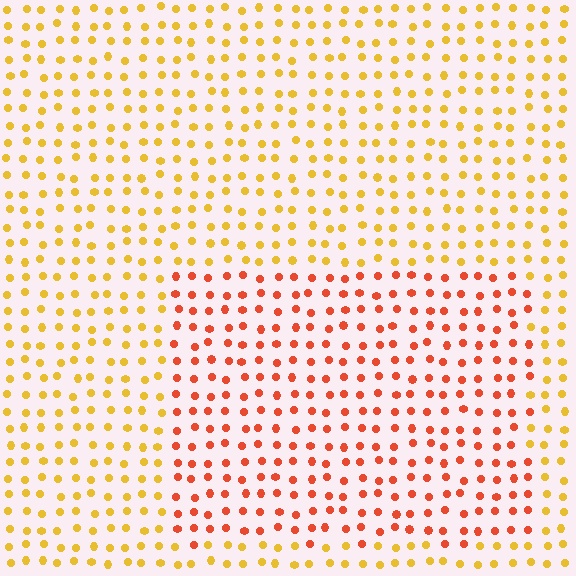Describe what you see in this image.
The image is filled with small yellow elements in a uniform arrangement. A rectangle-shaped region is visible where the elements are tinted to a slightly different hue, forming a subtle color boundary.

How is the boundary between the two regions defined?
The boundary is defined purely by a slight shift in hue (about 38 degrees). Spacing, size, and orientation are identical on both sides.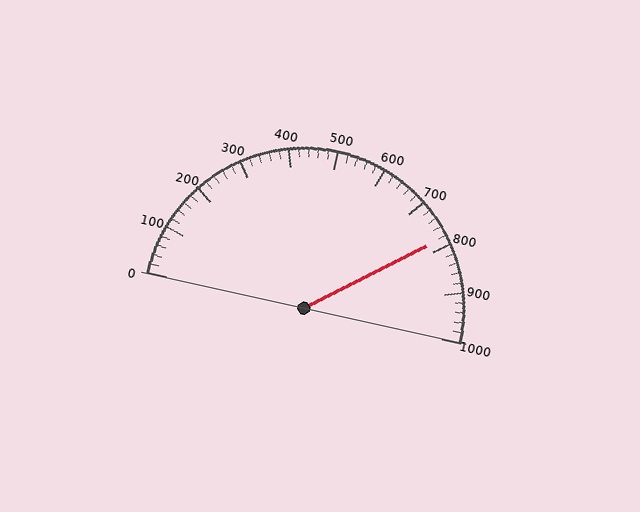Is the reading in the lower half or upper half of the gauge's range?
The reading is in the upper half of the range (0 to 1000).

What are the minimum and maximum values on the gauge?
The gauge ranges from 0 to 1000.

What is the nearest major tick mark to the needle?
The nearest major tick mark is 800.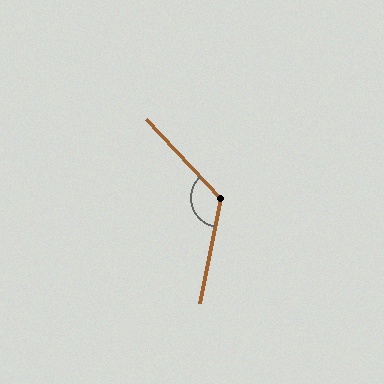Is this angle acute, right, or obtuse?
It is obtuse.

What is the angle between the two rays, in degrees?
Approximately 126 degrees.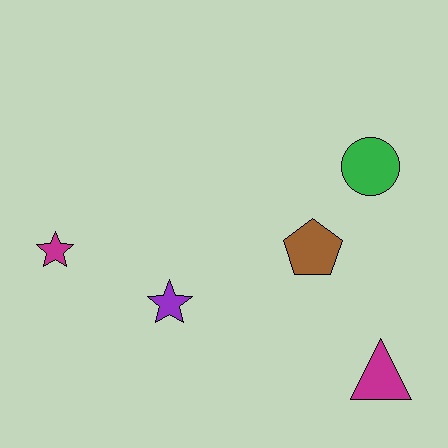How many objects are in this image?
There are 5 objects.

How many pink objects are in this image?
There are no pink objects.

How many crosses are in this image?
There are no crosses.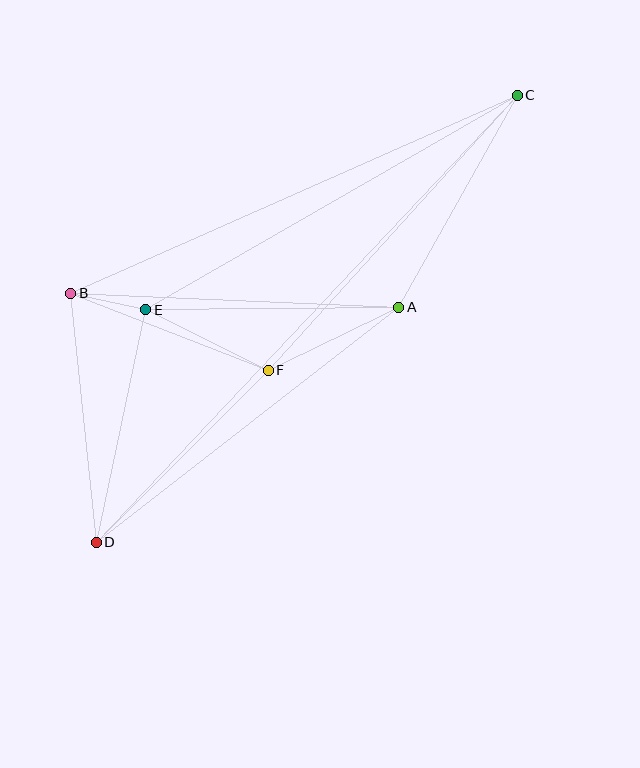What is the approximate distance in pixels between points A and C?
The distance between A and C is approximately 243 pixels.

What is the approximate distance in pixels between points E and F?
The distance between E and F is approximately 137 pixels.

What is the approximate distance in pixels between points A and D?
The distance between A and D is approximately 383 pixels.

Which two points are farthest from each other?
Points C and D are farthest from each other.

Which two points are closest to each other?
Points B and E are closest to each other.